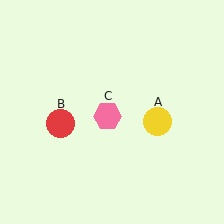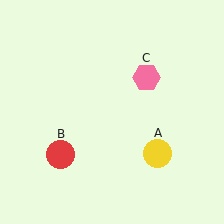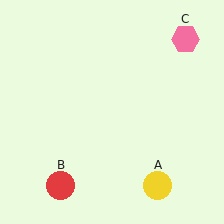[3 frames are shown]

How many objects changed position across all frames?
3 objects changed position: yellow circle (object A), red circle (object B), pink hexagon (object C).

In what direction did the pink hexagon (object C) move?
The pink hexagon (object C) moved up and to the right.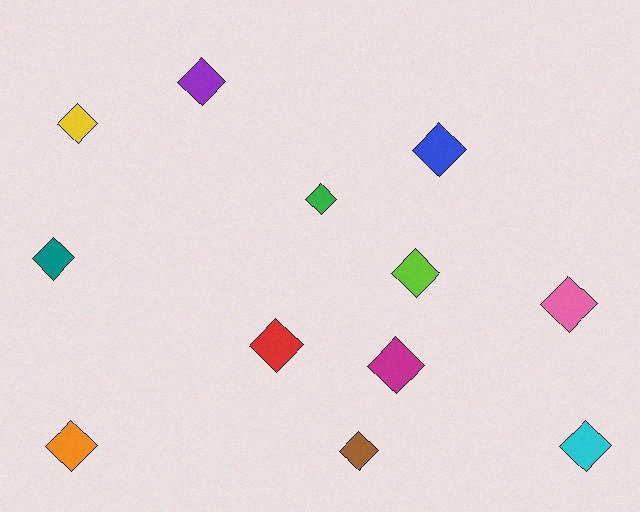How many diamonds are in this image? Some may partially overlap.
There are 12 diamonds.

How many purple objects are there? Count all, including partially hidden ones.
There is 1 purple object.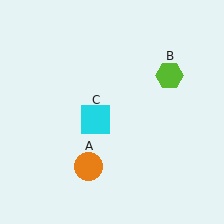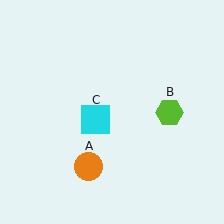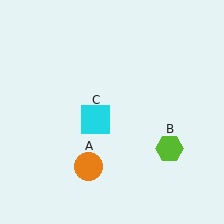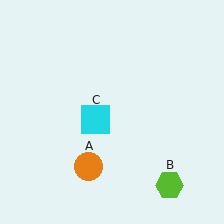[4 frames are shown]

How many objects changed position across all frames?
1 object changed position: lime hexagon (object B).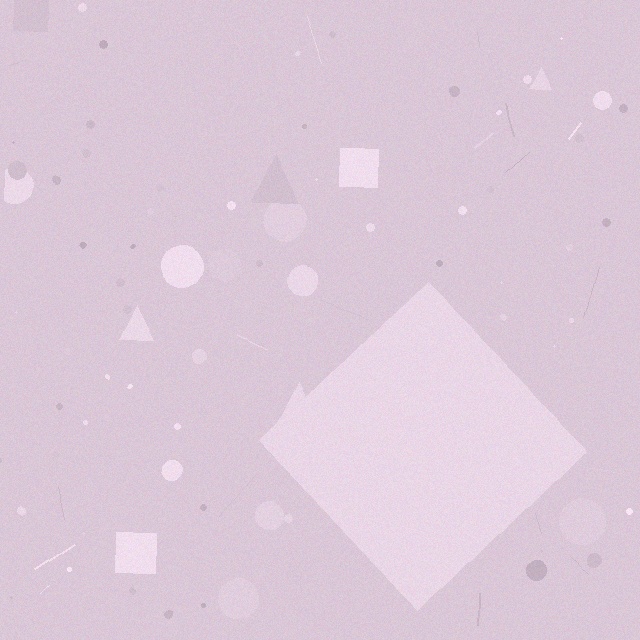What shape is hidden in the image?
A diamond is hidden in the image.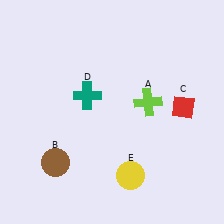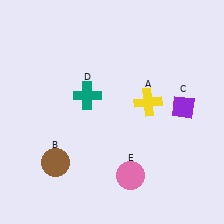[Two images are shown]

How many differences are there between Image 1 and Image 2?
There are 3 differences between the two images.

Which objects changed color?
A changed from lime to yellow. C changed from red to purple. E changed from yellow to pink.